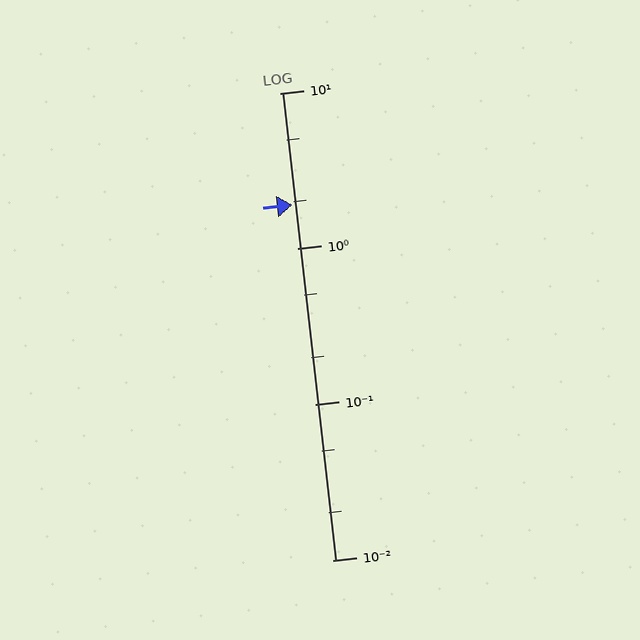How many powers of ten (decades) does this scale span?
The scale spans 3 decades, from 0.01 to 10.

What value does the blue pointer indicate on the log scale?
The pointer indicates approximately 1.9.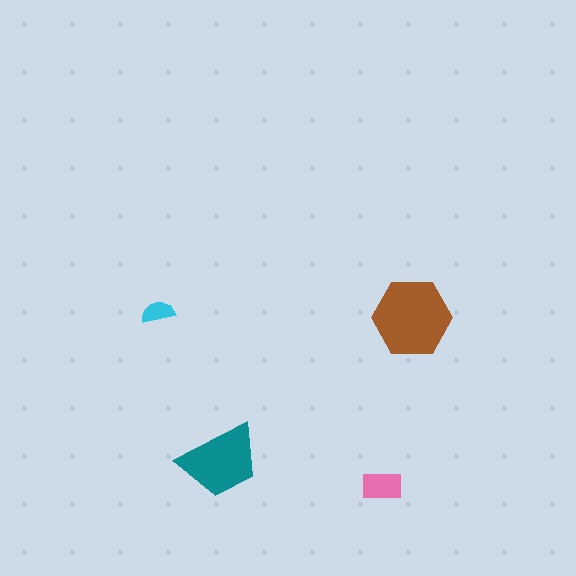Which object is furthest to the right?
The brown hexagon is rightmost.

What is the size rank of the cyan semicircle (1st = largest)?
4th.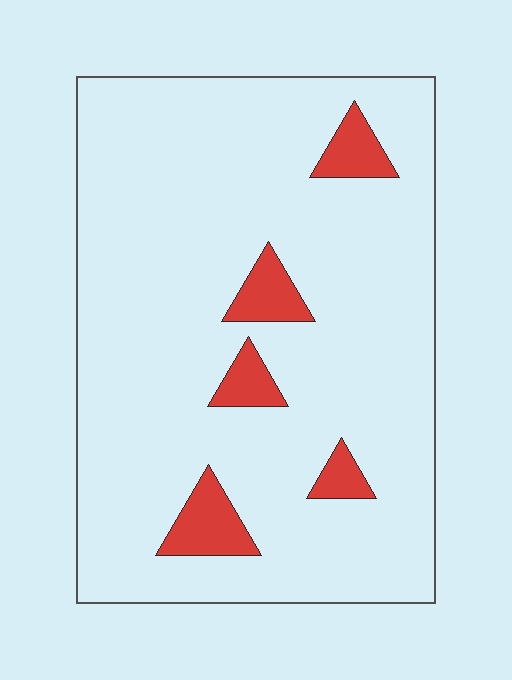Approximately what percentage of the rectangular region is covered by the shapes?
Approximately 10%.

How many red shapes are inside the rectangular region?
5.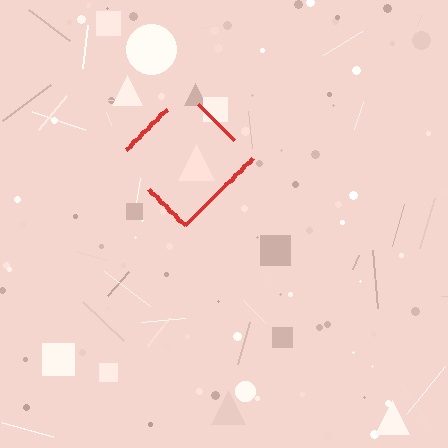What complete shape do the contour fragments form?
The contour fragments form a diamond.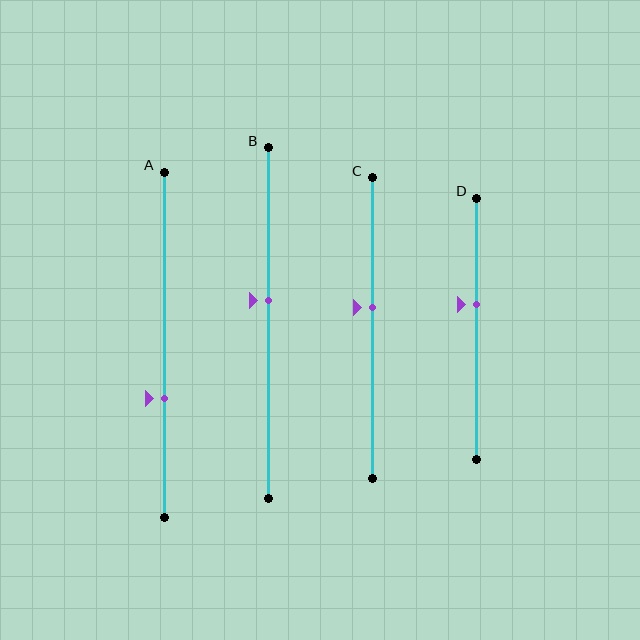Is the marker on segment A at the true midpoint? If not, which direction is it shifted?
No, the marker on segment A is shifted downward by about 16% of the segment length.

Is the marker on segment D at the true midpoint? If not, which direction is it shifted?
No, the marker on segment D is shifted upward by about 9% of the segment length.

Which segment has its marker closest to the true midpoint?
Segment B has its marker closest to the true midpoint.